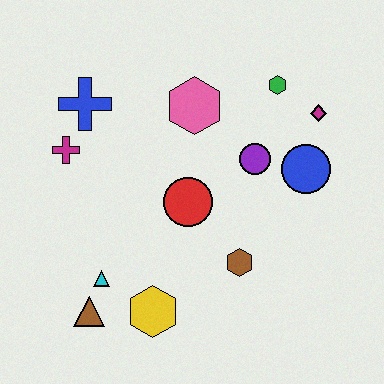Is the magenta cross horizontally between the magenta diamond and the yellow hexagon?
No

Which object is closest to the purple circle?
The blue circle is closest to the purple circle.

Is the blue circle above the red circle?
Yes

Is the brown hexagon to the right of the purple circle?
No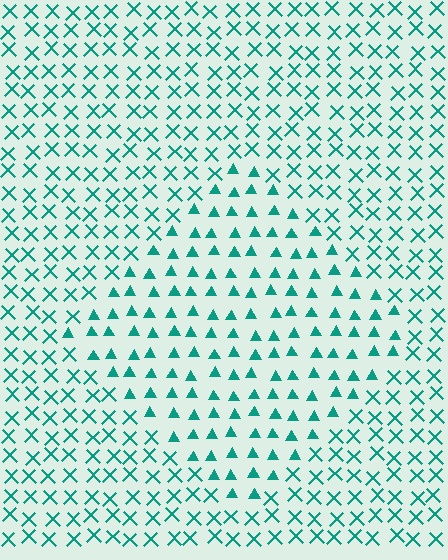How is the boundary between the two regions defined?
The boundary is defined by a change in element shape: triangles inside vs. X marks outside. All elements share the same color and spacing.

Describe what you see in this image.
The image is filled with small teal elements arranged in a uniform grid. A diamond-shaped region contains triangles, while the surrounding area contains X marks. The boundary is defined purely by the change in element shape.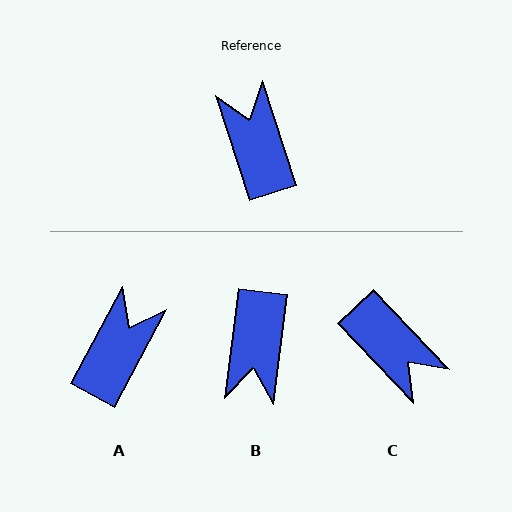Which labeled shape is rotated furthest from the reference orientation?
B, about 155 degrees away.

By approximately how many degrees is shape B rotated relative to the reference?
Approximately 155 degrees counter-clockwise.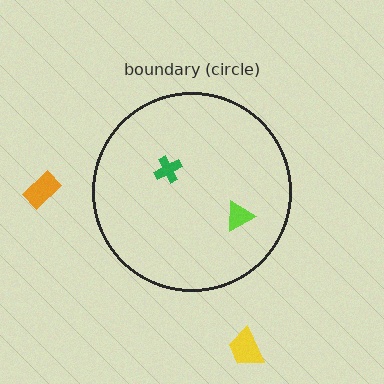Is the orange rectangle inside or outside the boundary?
Outside.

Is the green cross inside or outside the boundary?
Inside.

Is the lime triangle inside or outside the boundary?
Inside.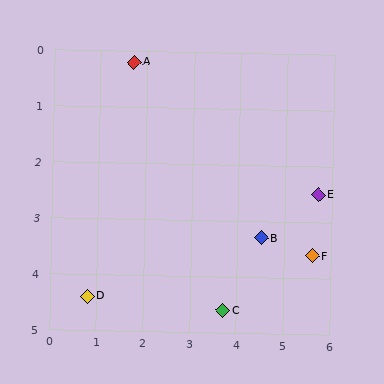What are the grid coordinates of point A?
Point A is at approximately (1.7, 0.2).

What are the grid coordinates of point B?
Point B is at approximately (4.5, 3.3).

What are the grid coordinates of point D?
Point D is at approximately (0.8, 4.4).